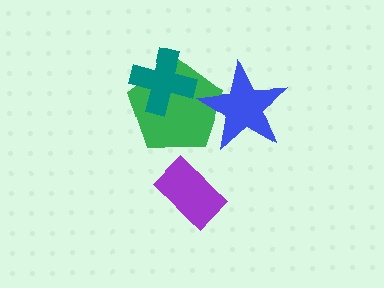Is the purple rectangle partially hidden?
No, no other shape covers it.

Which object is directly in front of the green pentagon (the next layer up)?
The teal cross is directly in front of the green pentagon.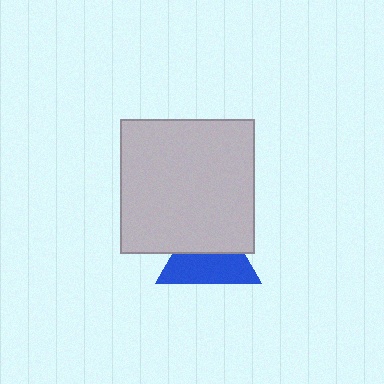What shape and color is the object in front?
The object in front is a light gray square.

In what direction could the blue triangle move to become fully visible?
The blue triangle could move down. That would shift it out from behind the light gray square entirely.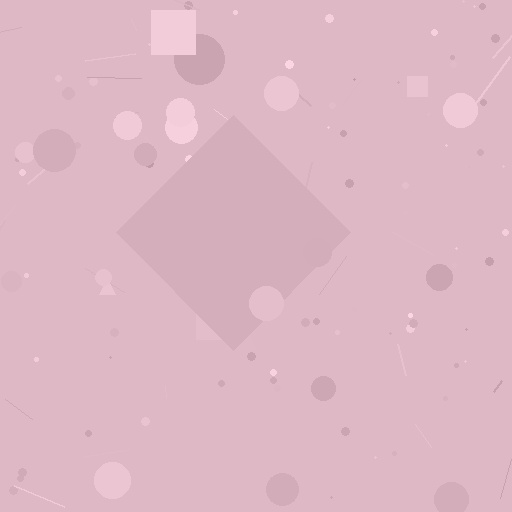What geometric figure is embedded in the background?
A diamond is embedded in the background.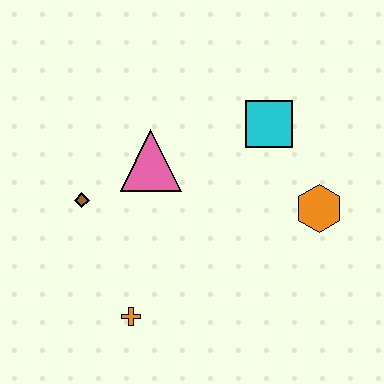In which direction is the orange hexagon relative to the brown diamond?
The orange hexagon is to the right of the brown diamond.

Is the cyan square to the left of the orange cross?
No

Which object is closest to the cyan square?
The orange hexagon is closest to the cyan square.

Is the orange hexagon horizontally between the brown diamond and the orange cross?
No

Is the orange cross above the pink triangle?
No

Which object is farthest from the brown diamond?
The orange hexagon is farthest from the brown diamond.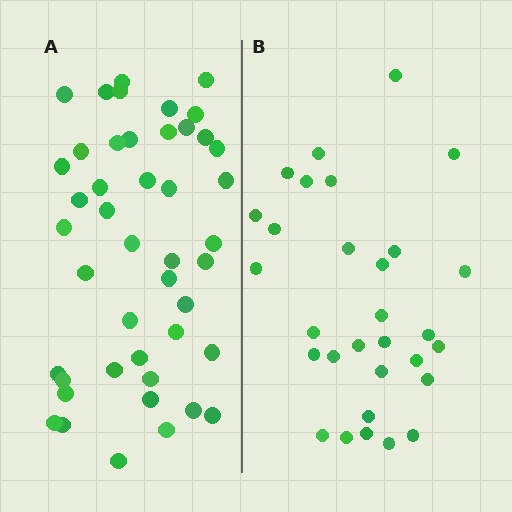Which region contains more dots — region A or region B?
Region A (the left region) has more dots.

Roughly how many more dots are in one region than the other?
Region A has approximately 15 more dots than region B.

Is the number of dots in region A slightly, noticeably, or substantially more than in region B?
Region A has substantially more. The ratio is roughly 1.5 to 1.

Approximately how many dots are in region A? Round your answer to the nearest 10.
About 40 dots. (The exact count is 45, which rounds to 40.)